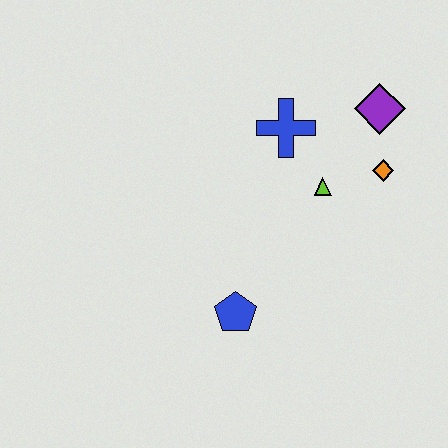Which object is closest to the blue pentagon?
The lime triangle is closest to the blue pentagon.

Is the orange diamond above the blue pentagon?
Yes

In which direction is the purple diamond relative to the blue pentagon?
The purple diamond is above the blue pentagon.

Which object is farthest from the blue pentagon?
The purple diamond is farthest from the blue pentagon.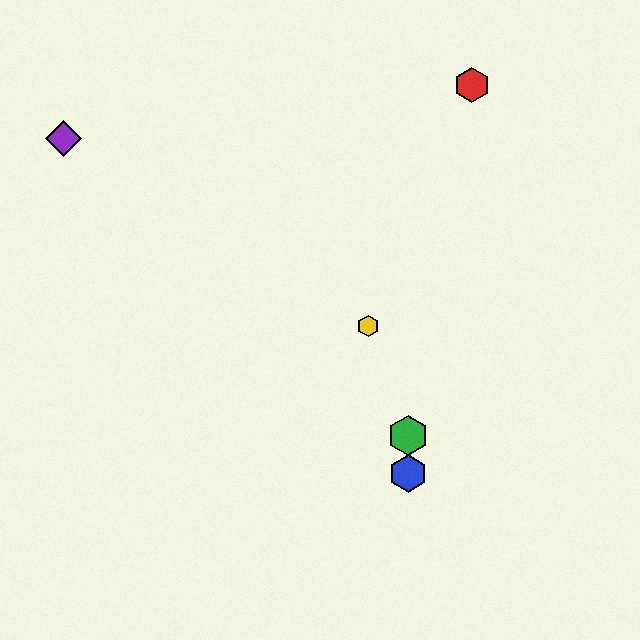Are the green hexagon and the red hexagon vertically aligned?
No, the green hexagon is at x≈408 and the red hexagon is at x≈472.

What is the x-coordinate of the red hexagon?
The red hexagon is at x≈472.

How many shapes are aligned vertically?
2 shapes (the blue hexagon, the green hexagon) are aligned vertically.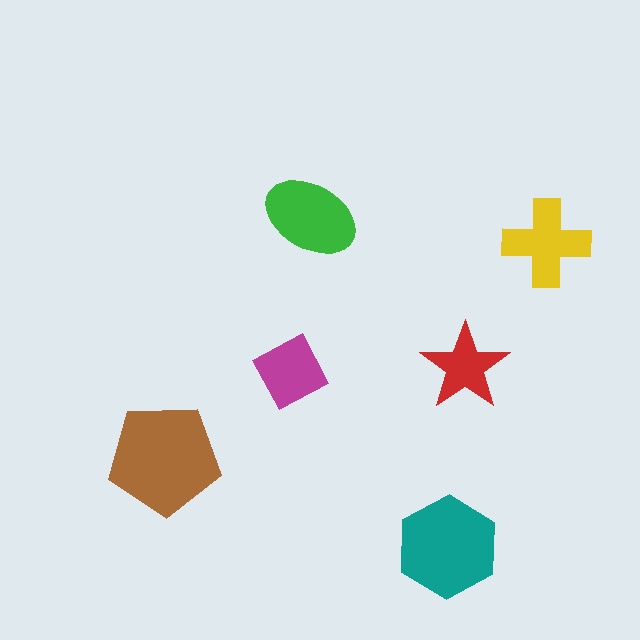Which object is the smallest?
The red star.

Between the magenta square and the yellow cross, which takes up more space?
The yellow cross.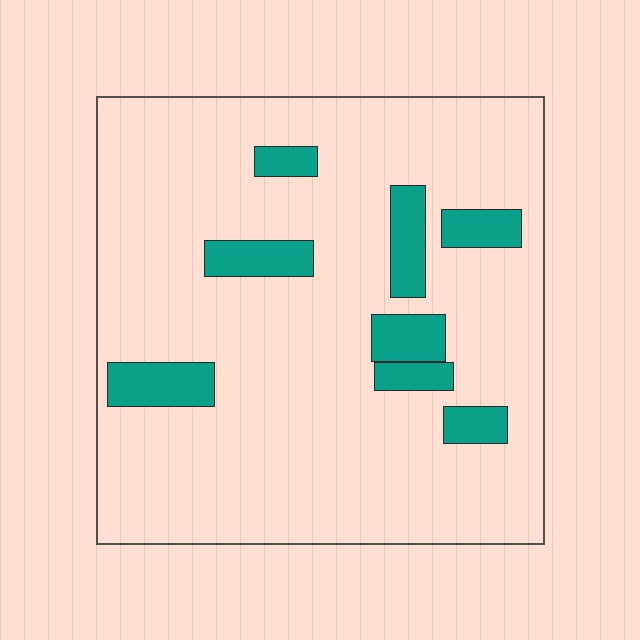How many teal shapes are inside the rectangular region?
8.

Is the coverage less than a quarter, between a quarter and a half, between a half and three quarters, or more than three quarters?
Less than a quarter.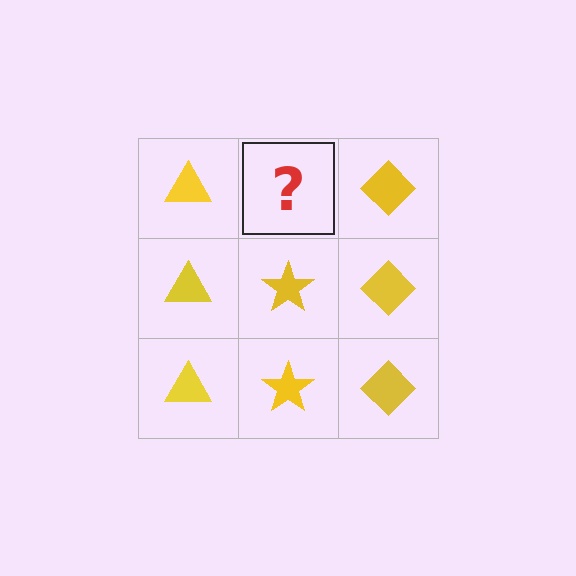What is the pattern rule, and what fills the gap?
The rule is that each column has a consistent shape. The gap should be filled with a yellow star.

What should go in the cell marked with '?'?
The missing cell should contain a yellow star.